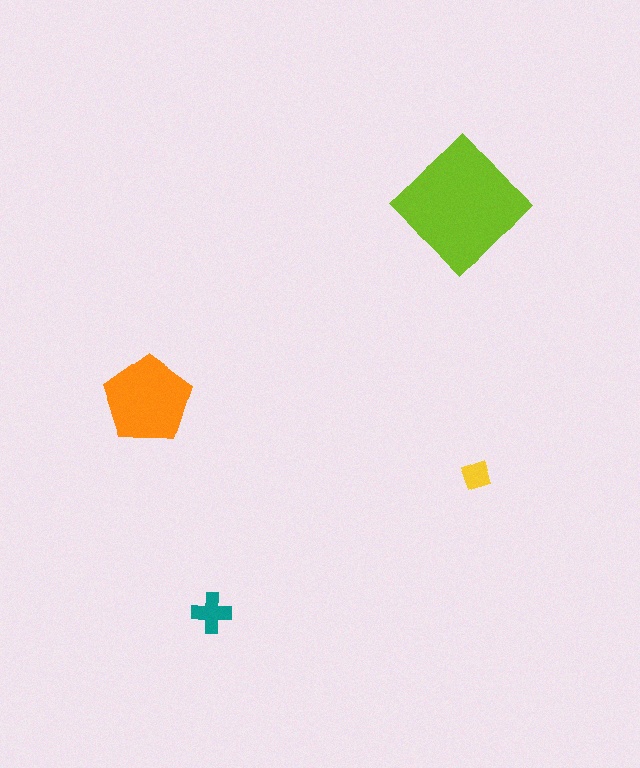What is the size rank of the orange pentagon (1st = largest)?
2nd.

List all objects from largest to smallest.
The lime diamond, the orange pentagon, the teal cross, the yellow diamond.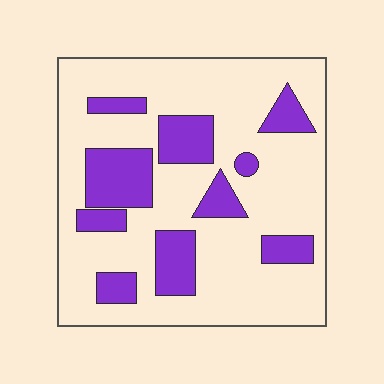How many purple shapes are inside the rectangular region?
10.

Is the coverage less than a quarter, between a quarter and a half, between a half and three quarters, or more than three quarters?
Less than a quarter.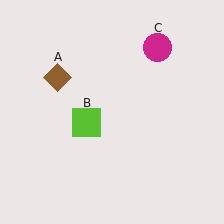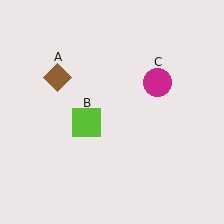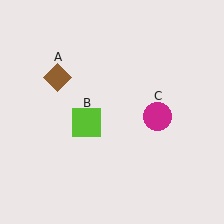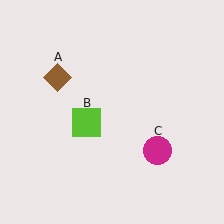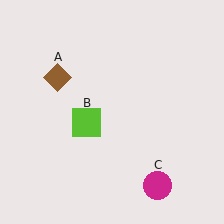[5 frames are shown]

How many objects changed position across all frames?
1 object changed position: magenta circle (object C).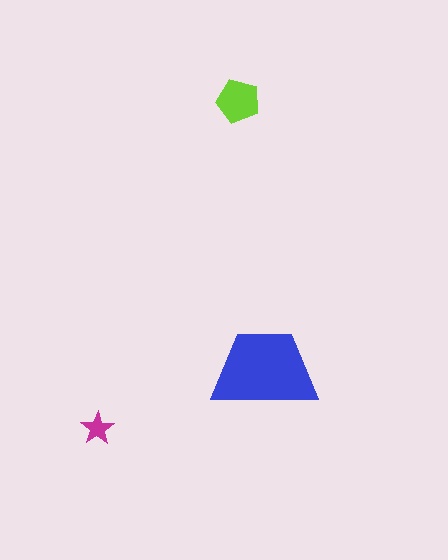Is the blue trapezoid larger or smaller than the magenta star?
Larger.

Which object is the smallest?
The magenta star.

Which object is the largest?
The blue trapezoid.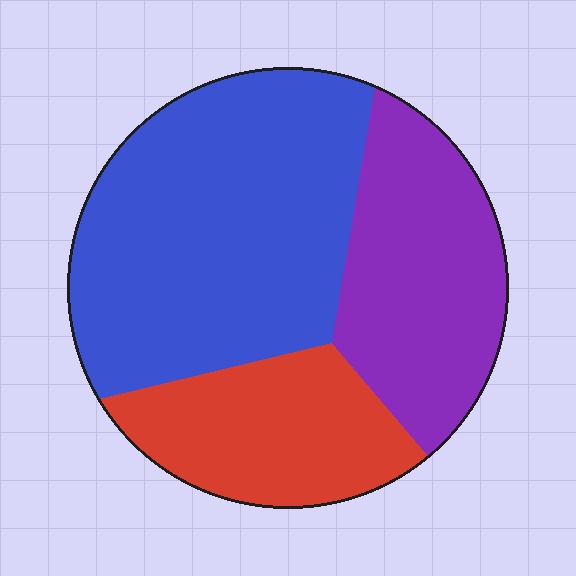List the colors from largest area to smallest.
From largest to smallest: blue, purple, red.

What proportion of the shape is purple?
Purple takes up about one quarter (1/4) of the shape.